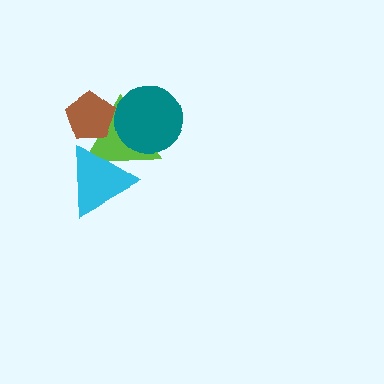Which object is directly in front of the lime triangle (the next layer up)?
The teal circle is directly in front of the lime triangle.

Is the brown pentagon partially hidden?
No, no other shape covers it.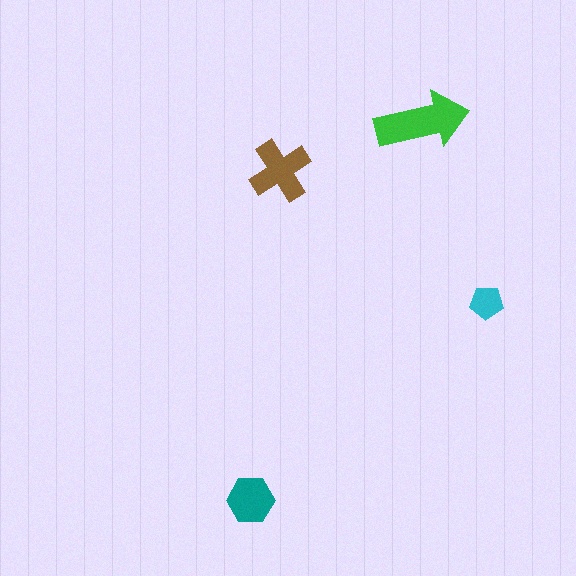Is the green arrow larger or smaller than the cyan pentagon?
Larger.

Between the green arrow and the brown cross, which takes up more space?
The green arrow.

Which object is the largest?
The green arrow.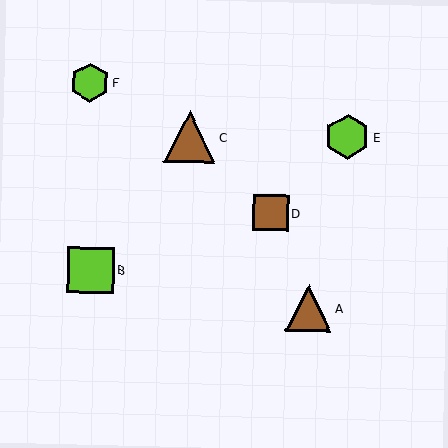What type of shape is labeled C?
Shape C is a brown triangle.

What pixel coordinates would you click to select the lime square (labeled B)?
Click at (91, 270) to select the lime square B.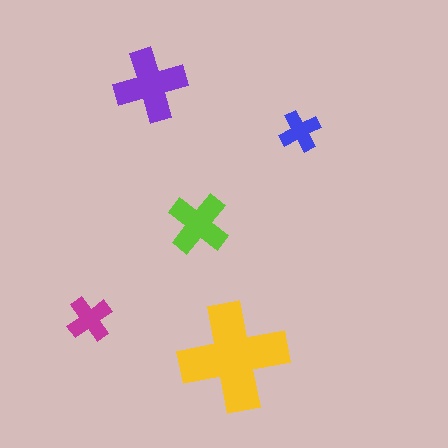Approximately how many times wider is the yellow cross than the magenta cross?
About 2.5 times wider.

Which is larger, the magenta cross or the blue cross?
The magenta one.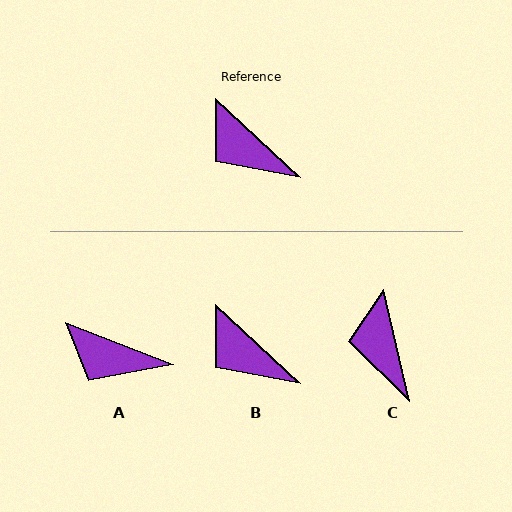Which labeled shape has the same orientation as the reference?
B.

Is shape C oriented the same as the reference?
No, it is off by about 34 degrees.